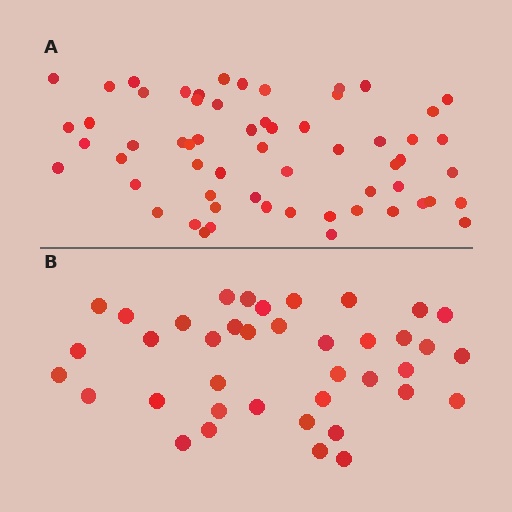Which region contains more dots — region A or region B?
Region A (the top region) has more dots.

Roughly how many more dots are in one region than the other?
Region A has approximately 20 more dots than region B.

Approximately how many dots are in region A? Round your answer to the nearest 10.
About 60 dots.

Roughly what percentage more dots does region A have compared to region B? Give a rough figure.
About 55% more.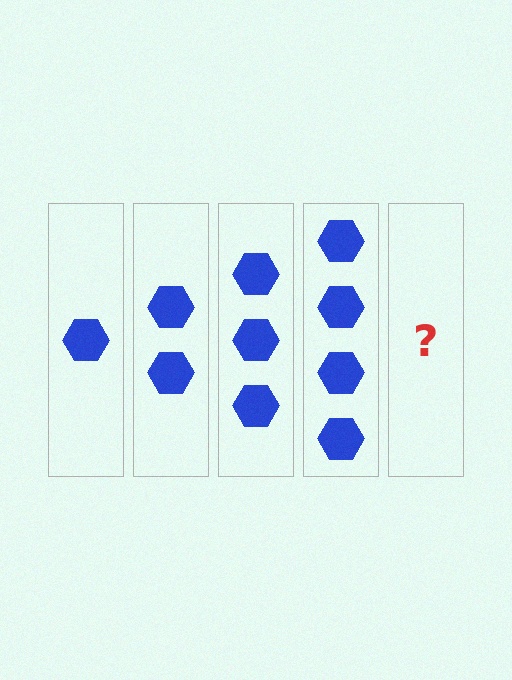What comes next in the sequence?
The next element should be 5 hexagons.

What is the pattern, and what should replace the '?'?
The pattern is that each step adds one more hexagon. The '?' should be 5 hexagons.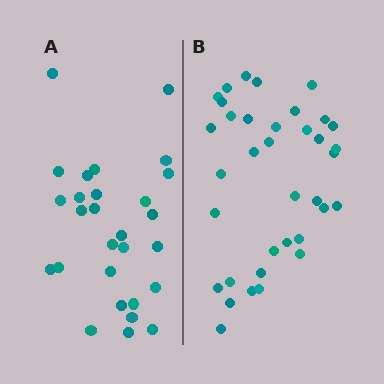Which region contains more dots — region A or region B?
Region B (the right region) has more dots.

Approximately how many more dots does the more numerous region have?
Region B has roughly 8 or so more dots than region A.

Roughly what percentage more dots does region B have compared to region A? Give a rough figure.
About 30% more.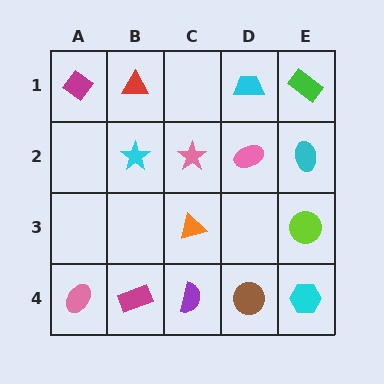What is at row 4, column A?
A pink ellipse.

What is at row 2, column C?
A pink star.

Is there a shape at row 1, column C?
No, that cell is empty.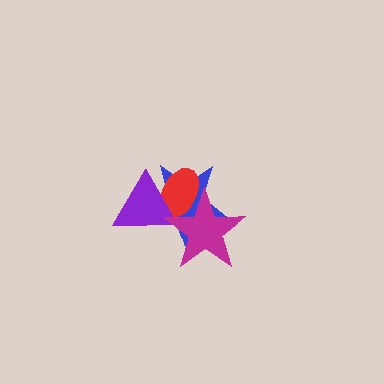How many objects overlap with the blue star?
3 objects overlap with the blue star.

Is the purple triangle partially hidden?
Yes, it is partially covered by another shape.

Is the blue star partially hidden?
Yes, it is partially covered by another shape.